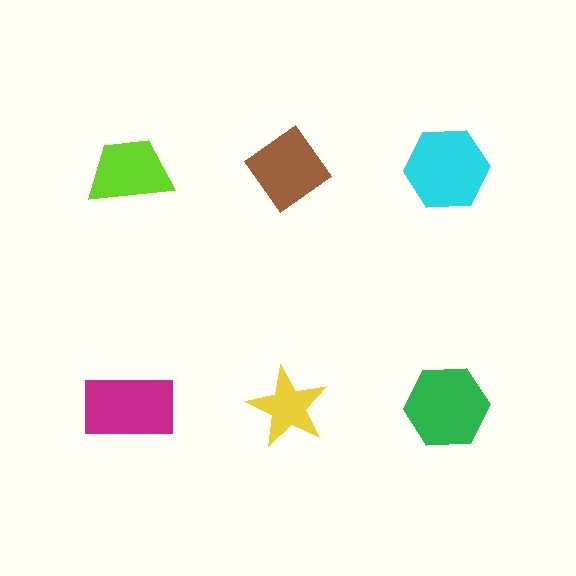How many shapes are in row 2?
3 shapes.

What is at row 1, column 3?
A cyan hexagon.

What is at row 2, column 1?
A magenta rectangle.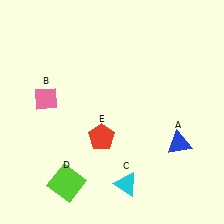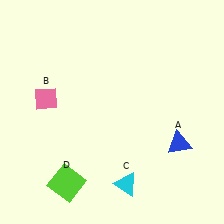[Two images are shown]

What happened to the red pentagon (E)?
The red pentagon (E) was removed in Image 2. It was in the bottom-left area of Image 1.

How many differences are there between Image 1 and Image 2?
There is 1 difference between the two images.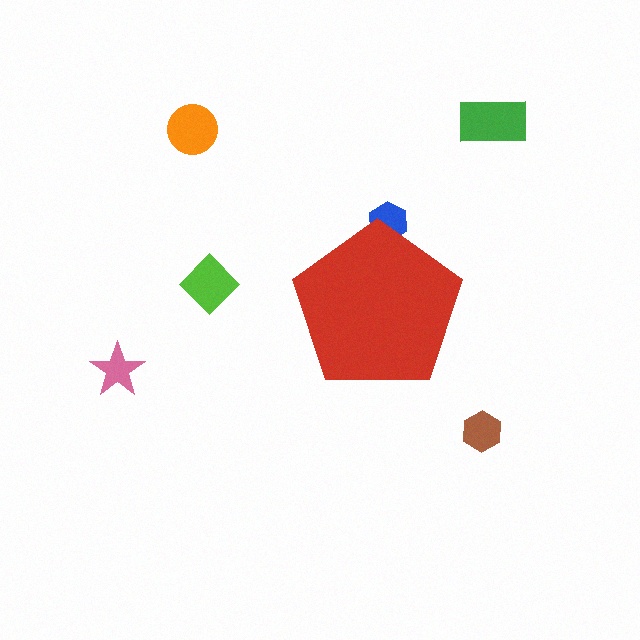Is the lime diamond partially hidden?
No, the lime diamond is fully visible.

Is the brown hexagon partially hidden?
No, the brown hexagon is fully visible.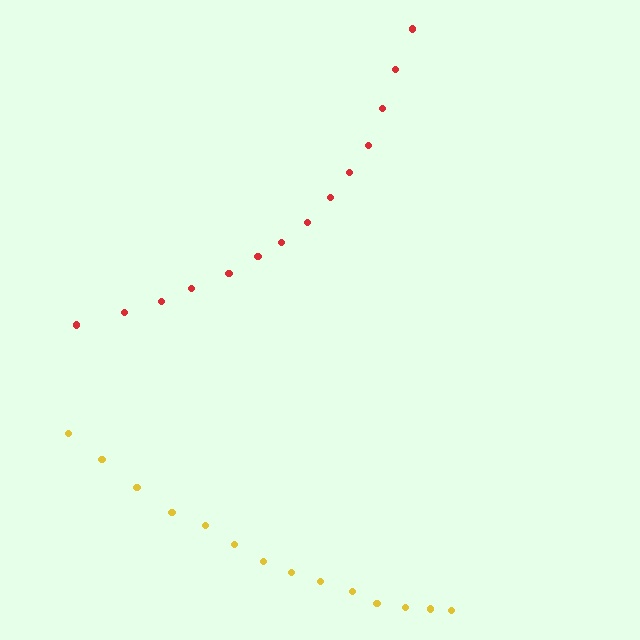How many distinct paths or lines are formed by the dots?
There are 2 distinct paths.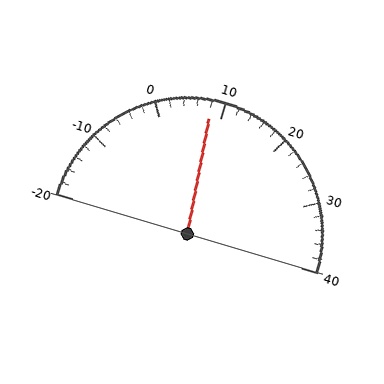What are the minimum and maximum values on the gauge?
The gauge ranges from -20 to 40.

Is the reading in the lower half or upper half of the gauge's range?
The reading is in the lower half of the range (-20 to 40).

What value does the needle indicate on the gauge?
The needle indicates approximately 8.